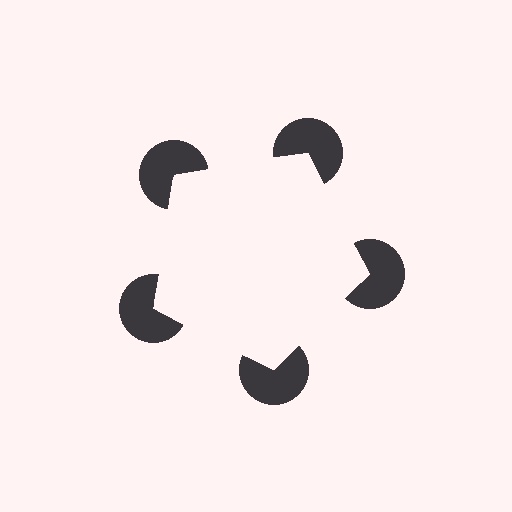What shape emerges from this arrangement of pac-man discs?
An illusory pentagon — its edges are inferred from the aligned wedge cuts in the pac-man discs, not physically drawn.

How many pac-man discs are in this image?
There are 5 — one at each vertex of the illusory pentagon.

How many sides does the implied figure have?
5 sides.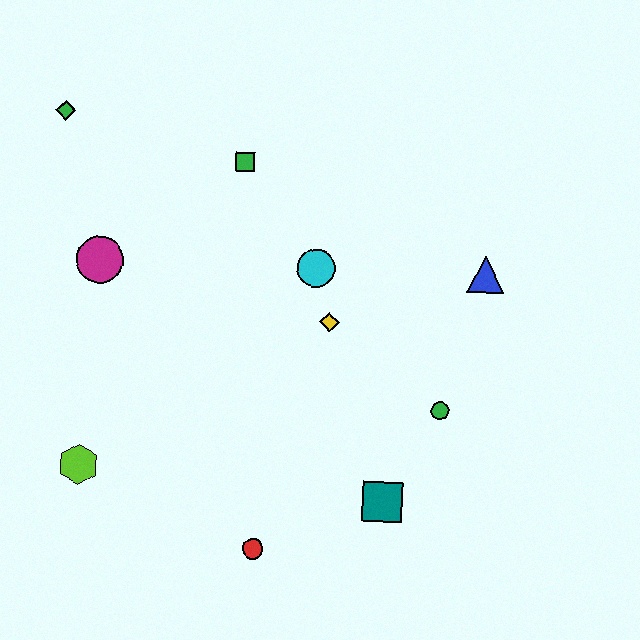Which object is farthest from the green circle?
The green diamond is farthest from the green circle.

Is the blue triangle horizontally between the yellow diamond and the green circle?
No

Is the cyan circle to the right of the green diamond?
Yes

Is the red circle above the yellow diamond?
No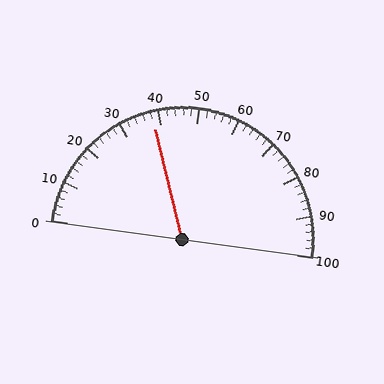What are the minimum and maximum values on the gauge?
The gauge ranges from 0 to 100.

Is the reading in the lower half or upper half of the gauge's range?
The reading is in the lower half of the range (0 to 100).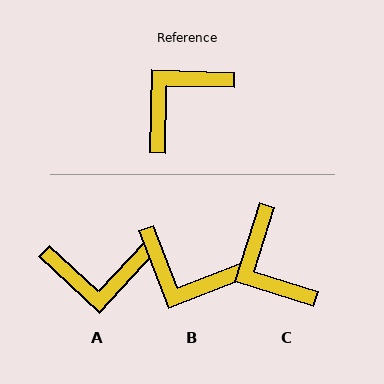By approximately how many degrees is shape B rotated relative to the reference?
Approximately 113 degrees counter-clockwise.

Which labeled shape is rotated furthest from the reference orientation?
A, about 139 degrees away.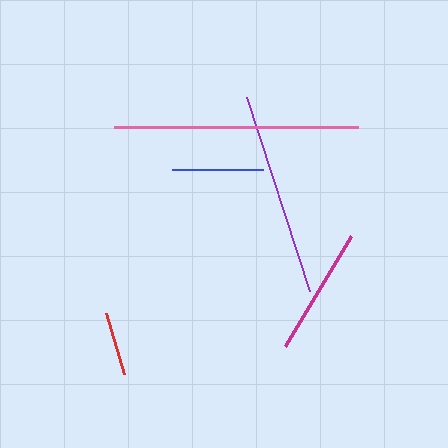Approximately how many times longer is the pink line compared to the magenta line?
The pink line is approximately 1.9 times the length of the magenta line.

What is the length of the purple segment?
The purple segment is approximately 204 pixels long.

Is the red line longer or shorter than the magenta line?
The magenta line is longer than the red line.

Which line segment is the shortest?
The red line is the shortest at approximately 63 pixels.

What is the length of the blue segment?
The blue segment is approximately 91 pixels long.